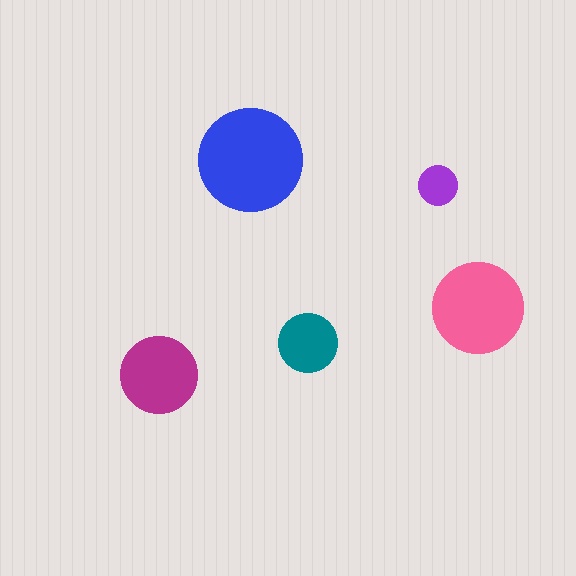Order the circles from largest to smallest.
the blue one, the pink one, the magenta one, the teal one, the purple one.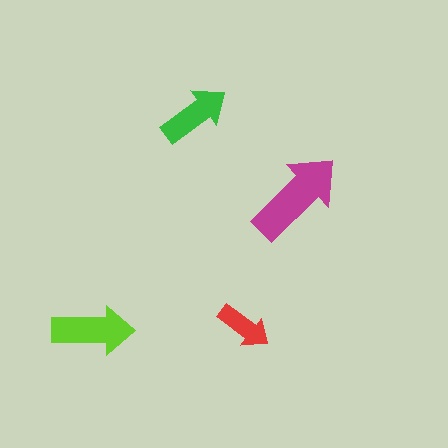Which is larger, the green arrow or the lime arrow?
The lime one.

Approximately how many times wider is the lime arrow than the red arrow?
About 1.5 times wider.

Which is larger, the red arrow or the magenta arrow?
The magenta one.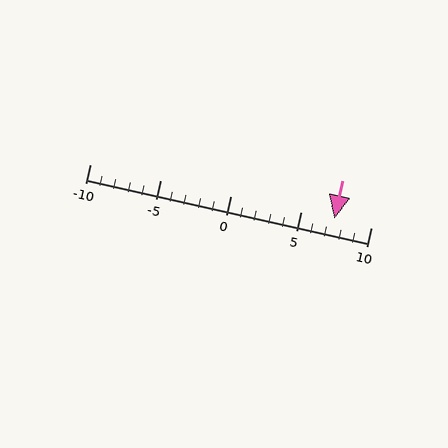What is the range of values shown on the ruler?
The ruler shows values from -10 to 10.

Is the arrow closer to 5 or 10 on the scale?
The arrow is closer to 5.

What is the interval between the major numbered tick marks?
The major tick marks are spaced 5 units apart.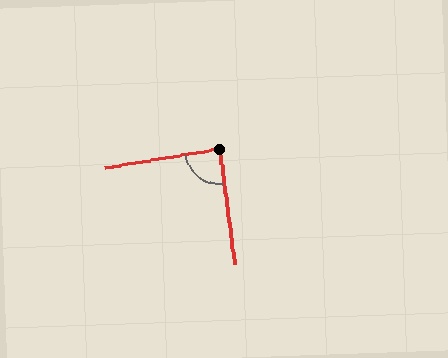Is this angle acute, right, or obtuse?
It is approximately a right angle.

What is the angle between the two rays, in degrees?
Approximately 88 degrees.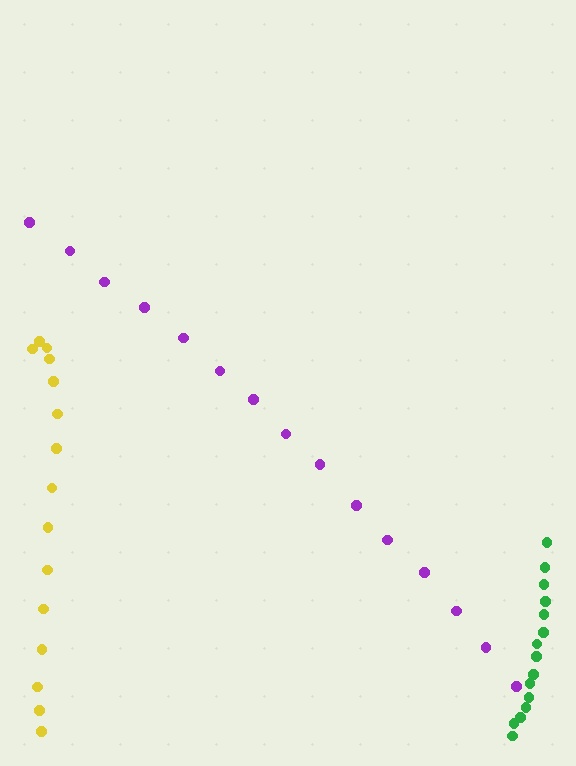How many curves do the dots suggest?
There are 3 distinct paths.